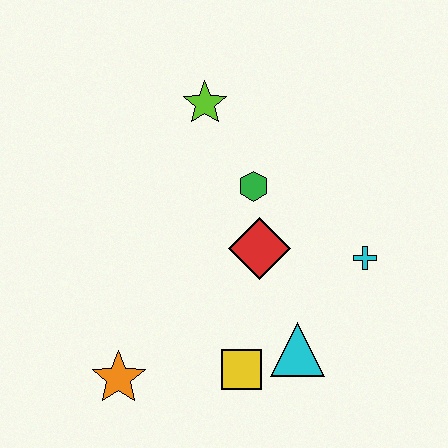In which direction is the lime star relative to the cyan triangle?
The lime star is above the cyan triangle.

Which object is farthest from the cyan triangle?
The lime star is farthest from the cyan triangle.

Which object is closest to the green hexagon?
The red diamond is closest to the green hexagon.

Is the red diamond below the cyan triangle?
No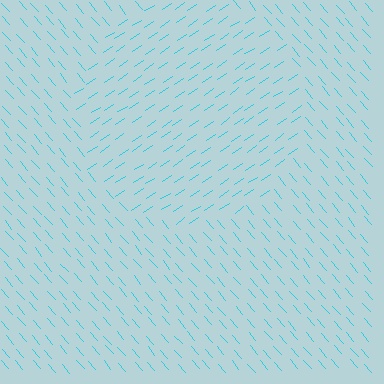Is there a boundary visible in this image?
Yes, there is a texture boundary formed by a change in line orientation.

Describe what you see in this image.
The image is filled with small cyan line segments. A circle region in the image has lines oriented differently from the surrounding lines, creating a visible texture boundary.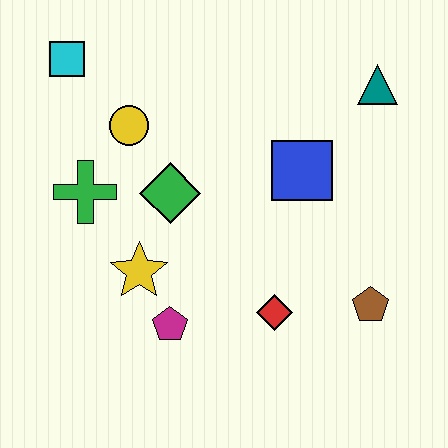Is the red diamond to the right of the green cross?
Yes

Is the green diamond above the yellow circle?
No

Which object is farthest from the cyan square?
The brown pentagon is farthest from the cyan square.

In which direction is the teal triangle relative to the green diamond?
The teal triangle is to the right of the green diamond.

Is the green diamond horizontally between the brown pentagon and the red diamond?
No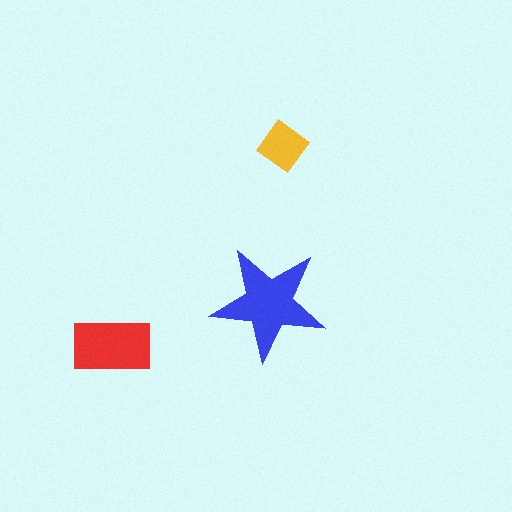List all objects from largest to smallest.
The blue star, the red rectangle, the yellow diamond.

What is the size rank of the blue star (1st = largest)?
1st.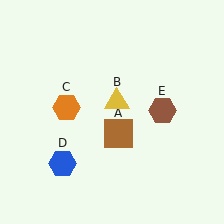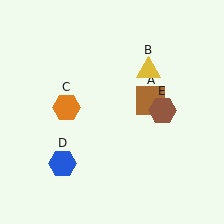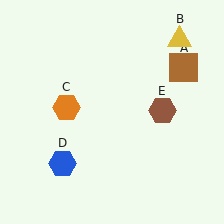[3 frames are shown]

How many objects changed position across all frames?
2 objects changed position: brown square (object A), yellow triangle (object B).